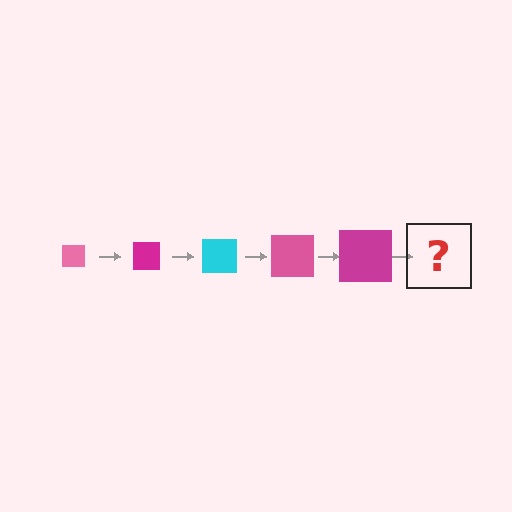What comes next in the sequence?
The next element should be a cyan square, larger than the previous one.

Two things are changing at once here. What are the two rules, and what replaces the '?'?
The two rules are that the square grows larger each step and the color cycles through pink, magenta, and cyan. The '?' should be a cyan square, larger than the previous one.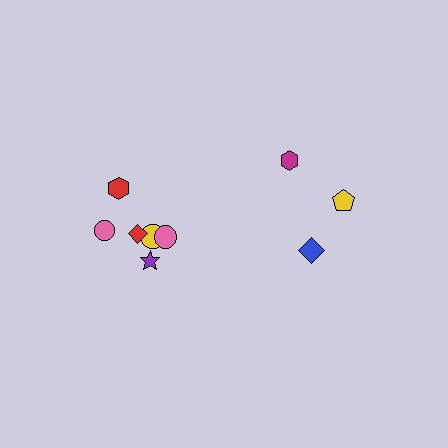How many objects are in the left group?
There are 6 objects.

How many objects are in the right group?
There are 3 objects.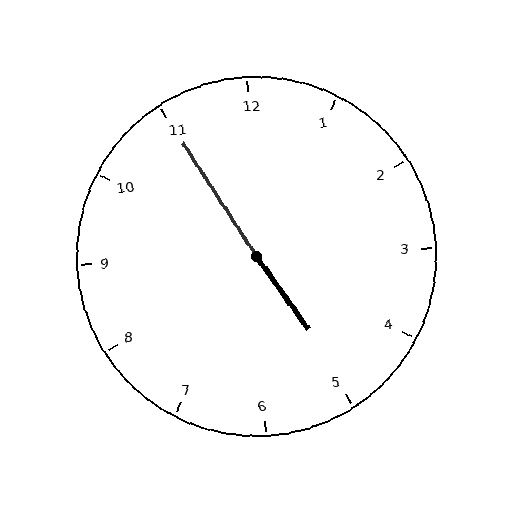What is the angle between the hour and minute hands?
Approximately 178 degrees.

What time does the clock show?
4:55.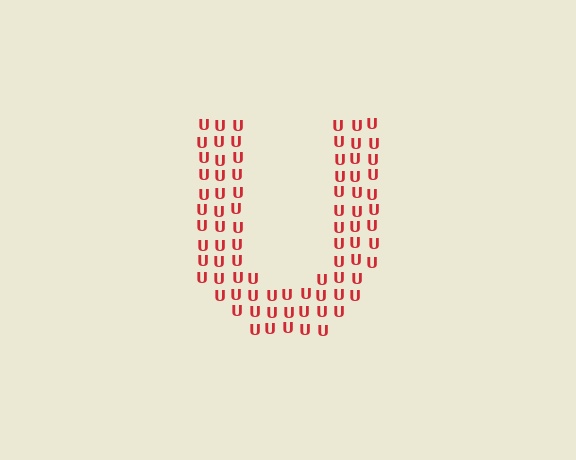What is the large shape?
The large shape is the letter U.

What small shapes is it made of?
It is made of small letter U's.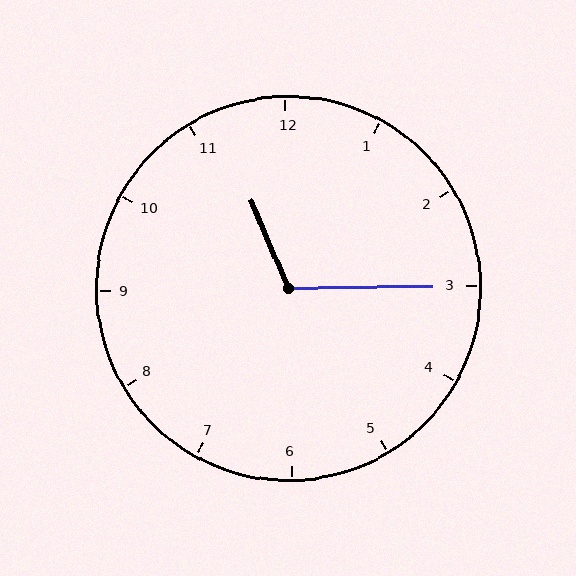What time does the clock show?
11:15.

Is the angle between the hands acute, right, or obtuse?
It is obtuse.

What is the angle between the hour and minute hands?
Approximately 112 degrees.